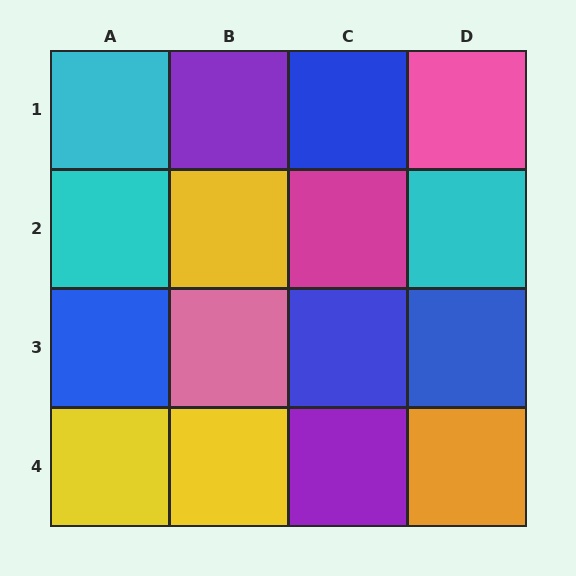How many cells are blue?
4 cells are blue.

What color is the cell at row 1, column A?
Cyan.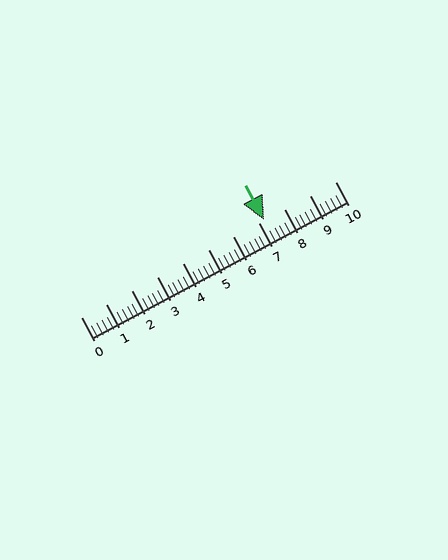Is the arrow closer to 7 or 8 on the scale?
The arrow is closer to 7.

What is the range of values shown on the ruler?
The ruler shows values from 0 to 10.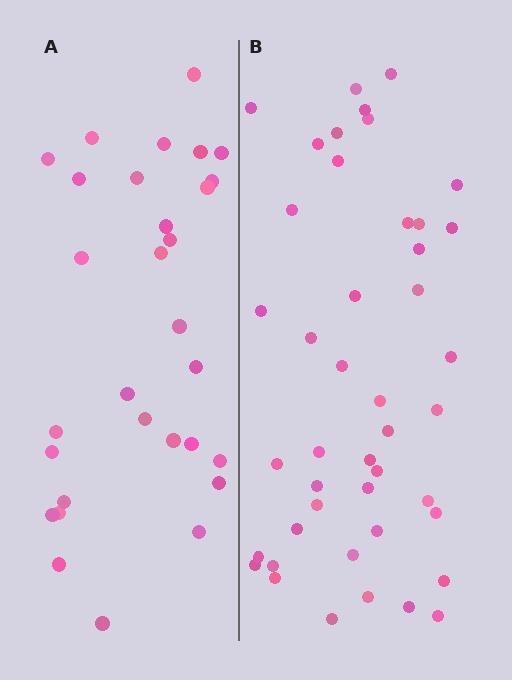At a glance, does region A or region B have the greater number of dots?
Region B (the right region) has more dots.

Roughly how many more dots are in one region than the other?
Region B has approximately 15 more dots than region A.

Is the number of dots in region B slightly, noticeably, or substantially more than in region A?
Region B has substantially more. The ratio is roughly 1.5 to 1.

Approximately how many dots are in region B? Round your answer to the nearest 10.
About 40 dots. (The exact count is 44, which rounds to 40.)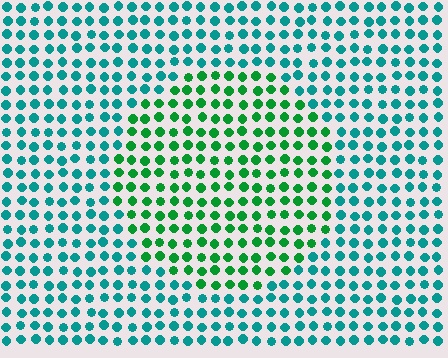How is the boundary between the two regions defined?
The boundary is defined purely by a slight shift in hue (about 41 degrees). Spacing, size, and orientation are identical on both sides.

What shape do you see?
I see a circle.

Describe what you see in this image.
The image is filled with small teal elements in a uniform arrangement. A circle-shaped region is visible where the elements are tinted to a slightly different hue, forming a subtle color boundary.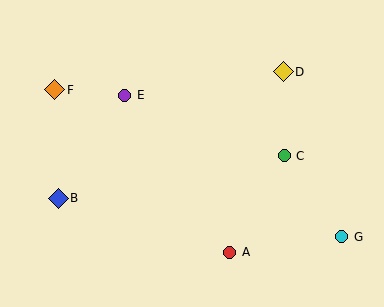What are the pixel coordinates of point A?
Point A is at (230, 252).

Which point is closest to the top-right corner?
Point D is closest to the top-right corner.